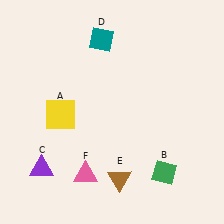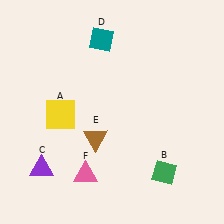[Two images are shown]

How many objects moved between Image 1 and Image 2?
1 object moved between the two images.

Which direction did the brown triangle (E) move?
The brown triangle (E) moved up.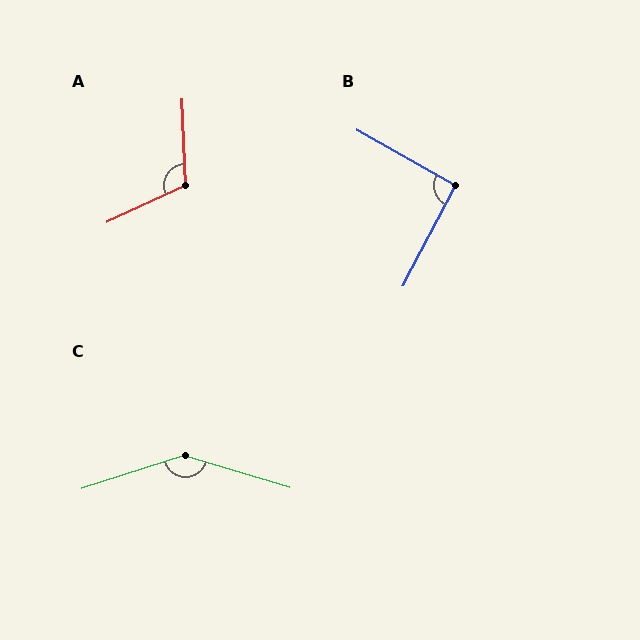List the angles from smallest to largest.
B (91°), A (112°), C (145°).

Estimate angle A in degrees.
Approximately 112 degrees.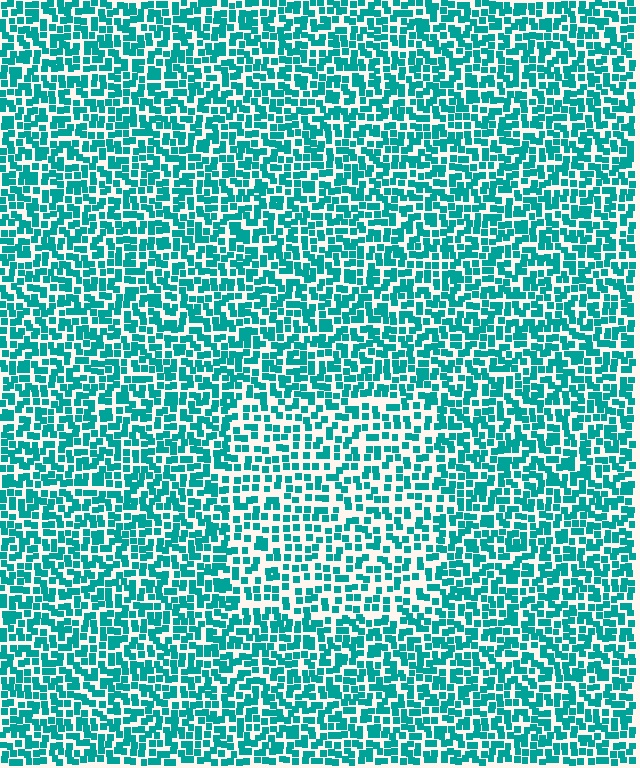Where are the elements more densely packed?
The elements are more densely packed outside the rectangle boundary.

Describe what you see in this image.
The image contains small teal elements arranged at two different densities. A rectangle-shaped region is visible where the elements are less densely packed than the surrounding area.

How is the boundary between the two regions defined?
The boundary is defined by a change in element density (approximately 1.5x ratio). All elements are the same color, size, and shape.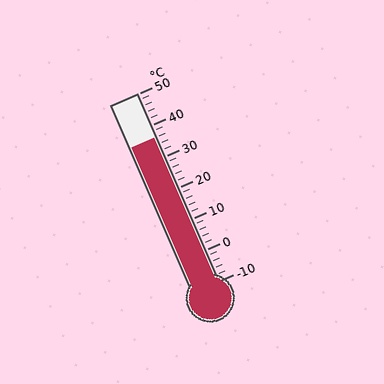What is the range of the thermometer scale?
The thermometer scale ranges from -10°C to 50°C.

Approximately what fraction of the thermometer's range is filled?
The thermometer is filled to approximately 75% of its range.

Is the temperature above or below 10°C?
The temperature is above 10°C.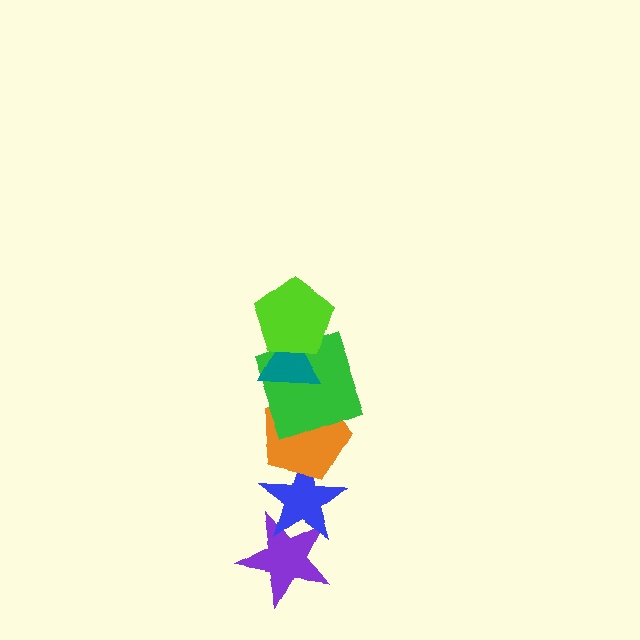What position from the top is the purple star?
The purple star is 6th from the top.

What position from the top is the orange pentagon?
The orange pentagon is 4th from the top.